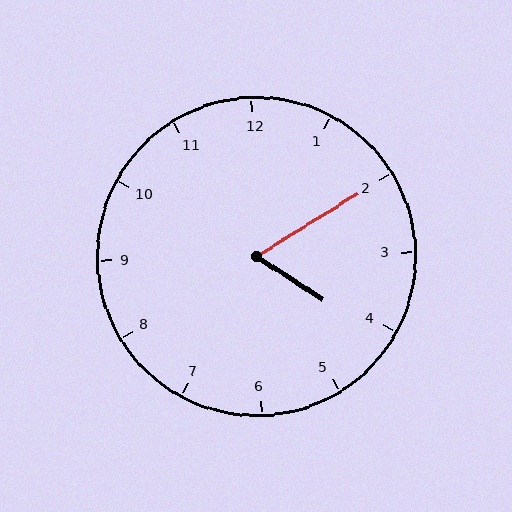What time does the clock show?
4:10.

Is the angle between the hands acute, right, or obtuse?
It is acute.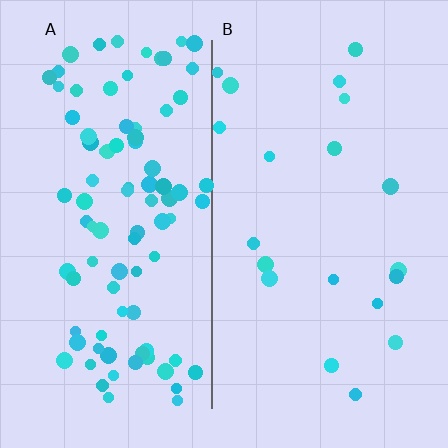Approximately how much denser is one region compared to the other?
Approximately 4.5× — region A over region B.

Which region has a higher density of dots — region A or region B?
A (the left).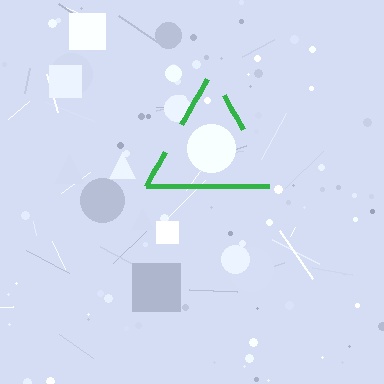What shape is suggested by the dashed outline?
The dashed outline suggests a triangle.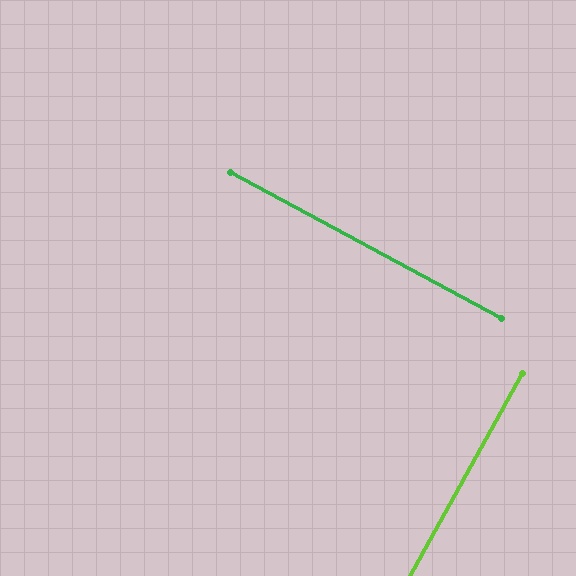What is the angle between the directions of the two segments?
Approximately 89 degrees.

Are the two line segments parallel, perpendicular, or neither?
Perpendicular — they meet at approximately 89°.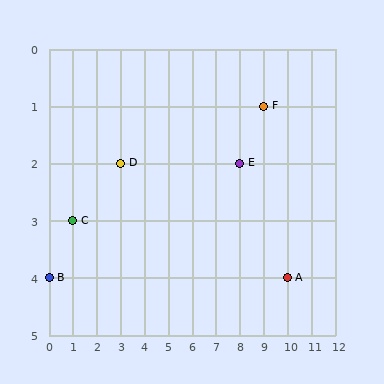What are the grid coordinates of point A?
Point A is at grid coordinates (10, 4).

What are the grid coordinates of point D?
Point D is at grid coordinates (3, 2).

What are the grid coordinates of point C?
Point C is at grid coordinates (1, 3).